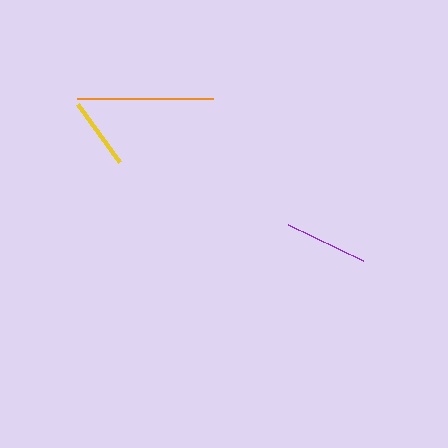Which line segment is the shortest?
The yellow line is the shortest at approximately 72 pixels.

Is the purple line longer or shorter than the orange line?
The orange line is longer than the purple line.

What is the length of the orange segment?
The orange segment is approximately 137 pixels long.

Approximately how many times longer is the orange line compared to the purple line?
The orange line is approximately 1.7 times the length of the purple line.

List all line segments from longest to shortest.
From longest to shortest: orange, purple, yellow.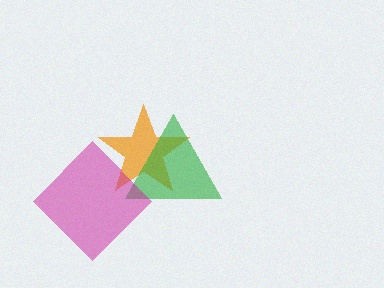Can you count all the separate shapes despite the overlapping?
Yes, there are 3 separate shapes.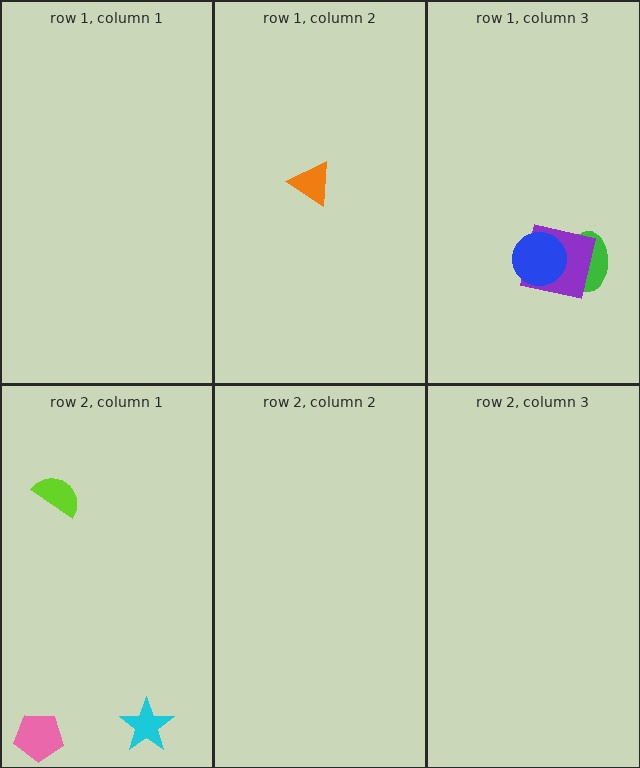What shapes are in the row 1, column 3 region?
The green ellipse, the purple square, the blue circle.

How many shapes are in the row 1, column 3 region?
3.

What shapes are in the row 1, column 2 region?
The orange triangle.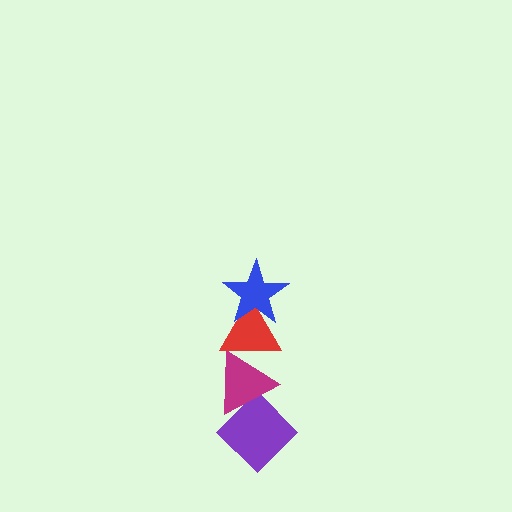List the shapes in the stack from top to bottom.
From top to bottom: the blue star, the red triangle, the magenta triangle, the purple diamond.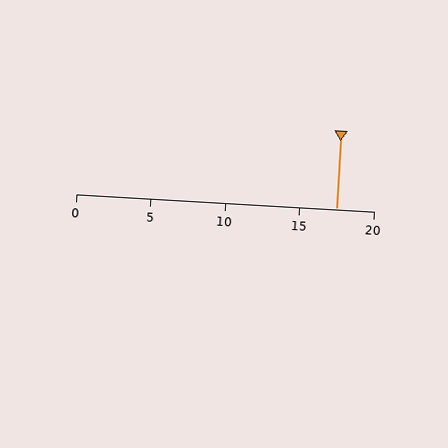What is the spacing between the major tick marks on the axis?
The major ticks are spaced 5 apart.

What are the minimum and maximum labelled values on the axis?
The axis runs from 0 to 20.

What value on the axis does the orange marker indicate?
The marker indicates approximately 17.5.